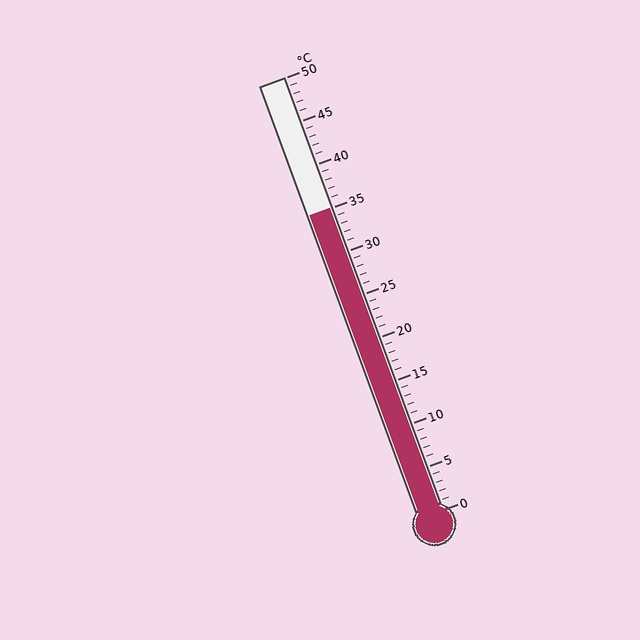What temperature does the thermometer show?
The thermometer shows approximately 35°C.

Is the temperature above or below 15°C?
The temperature is above 15°C.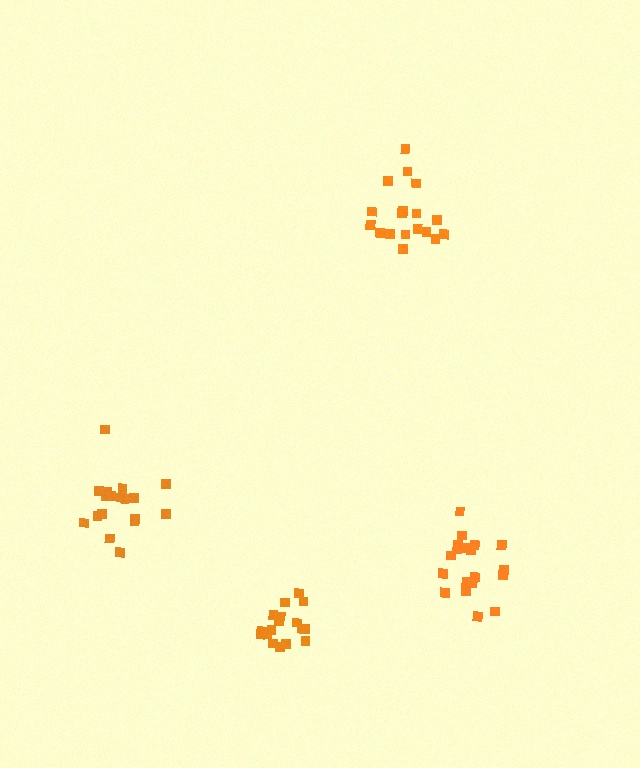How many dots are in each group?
Group 1: 17 dots, Group 2: 19 dots, Group 3: 18 dots, Group 4: 19 dots (73 total).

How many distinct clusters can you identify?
There are 4 distinct clusters.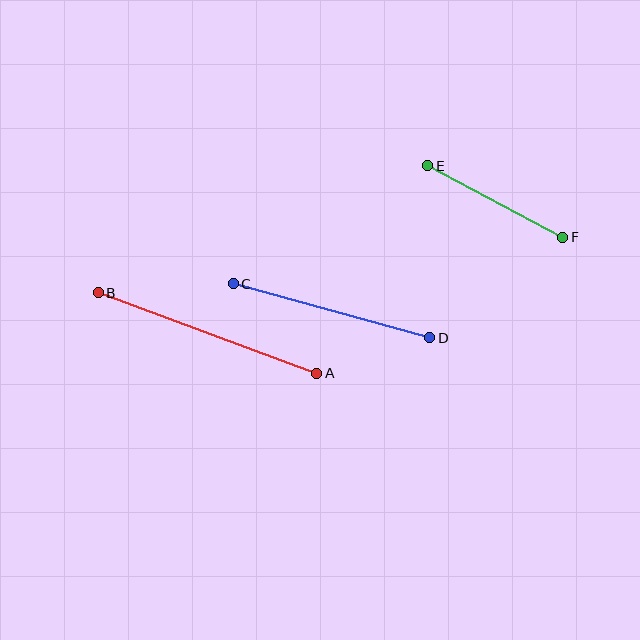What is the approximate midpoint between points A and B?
The midpoint is at approximately (207, 333) pixels.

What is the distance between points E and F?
The distance is approximately 153 pixels.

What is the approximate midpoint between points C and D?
The midpoint is at approximately (331, 311) pixels.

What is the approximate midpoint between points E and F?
The midpoint is at approximately (495, 202) pixels.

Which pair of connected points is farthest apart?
Points A and B are farthest apart.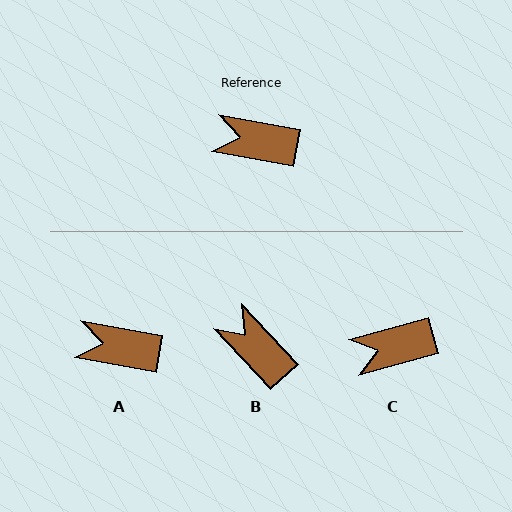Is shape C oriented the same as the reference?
No, it is off by about 25 degrees.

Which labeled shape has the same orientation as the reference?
A.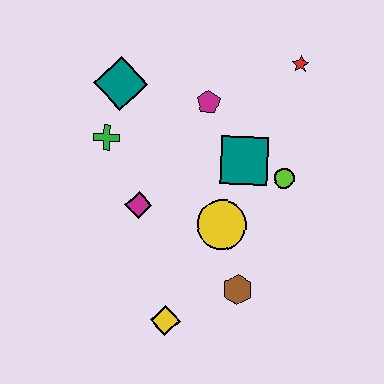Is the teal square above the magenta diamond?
Yes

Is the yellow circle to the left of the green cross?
No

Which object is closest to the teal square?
The lime circle is closest to the teal square.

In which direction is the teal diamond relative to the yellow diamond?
The teal diamond is above the yellow diamond.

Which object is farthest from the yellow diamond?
The red star is farthest from the yellow diamond.